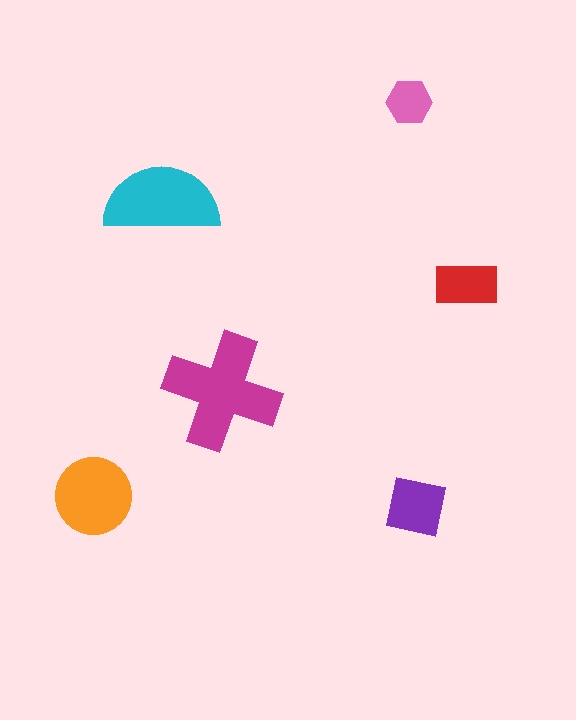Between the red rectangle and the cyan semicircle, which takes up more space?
The cyan semicircle.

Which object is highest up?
The pink hexagon is topmost.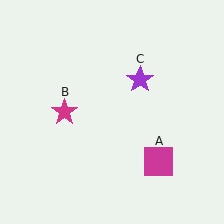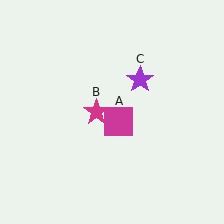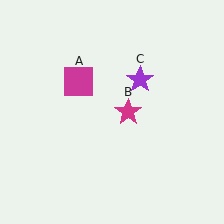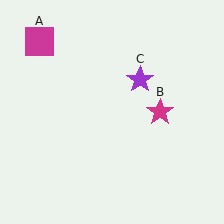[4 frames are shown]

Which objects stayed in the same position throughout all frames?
Purple star (object C) remained stationary.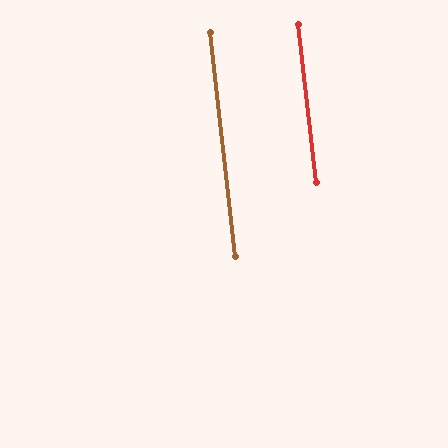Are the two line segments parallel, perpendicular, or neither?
Parallel — their directions differ by only 0.1°.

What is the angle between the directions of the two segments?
Approximately 0 degrees.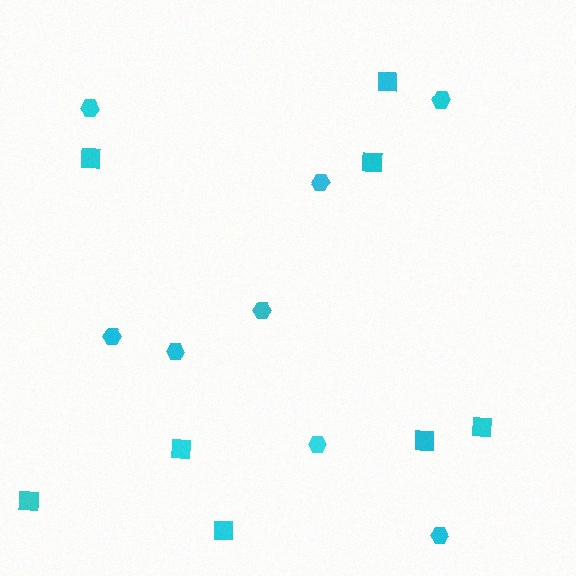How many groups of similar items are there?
There are 2 groups: one group of hexagons (8) and one group of squares (8).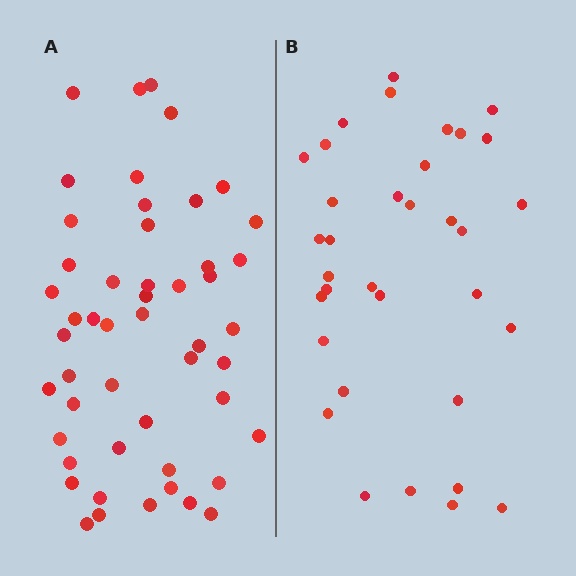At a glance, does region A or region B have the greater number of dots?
Region A (the left region) has more dots.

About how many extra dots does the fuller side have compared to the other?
Region A has approximately 15 more dots than region B.